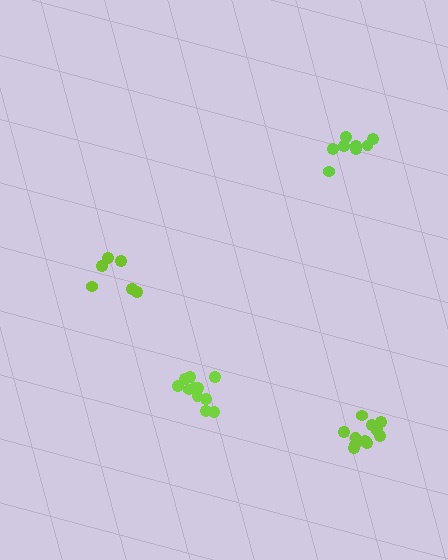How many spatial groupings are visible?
There are 4 spatial groupings.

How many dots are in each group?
Group 1: 11 dots, Group 2: 9 dots, Group 3: 6 dots, Group 4: 11 dots (37 total).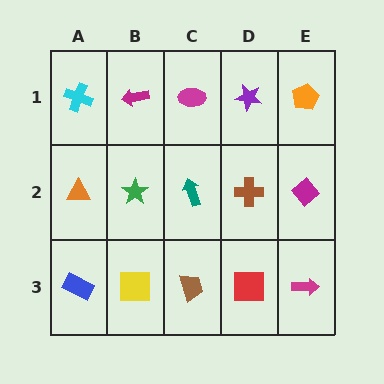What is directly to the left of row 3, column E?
A red square.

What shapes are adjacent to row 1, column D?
A brown cross (row 2, column D), a magenta ellipse (row 1, column C), an orange pentagon (row 1, column E).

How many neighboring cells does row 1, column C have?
3.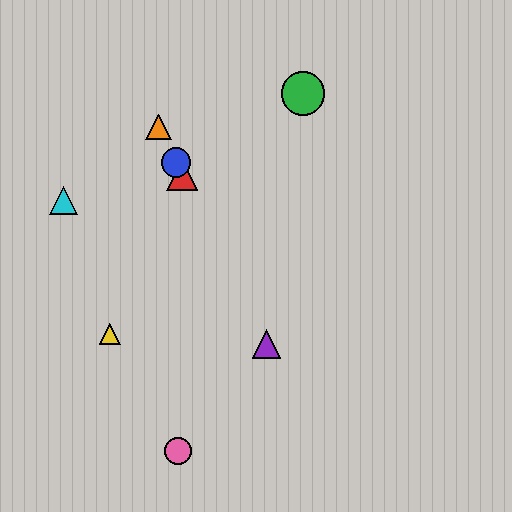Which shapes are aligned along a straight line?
The red triangle, the blue circle, the purple triangle, the orange triangle are aligned along a straight line.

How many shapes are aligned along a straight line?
4 shapes (the red triangle, the blue circle, the purple triangle, the orange triangle) are aligned along a straight line.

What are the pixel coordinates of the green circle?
The green circle is at (303, 94).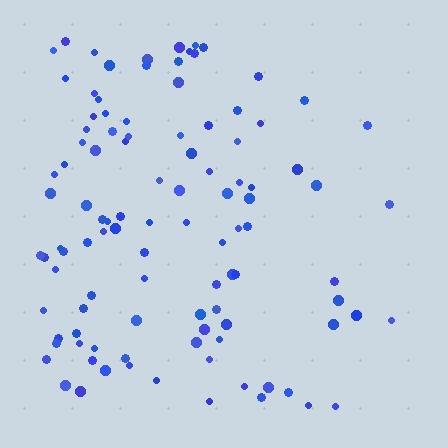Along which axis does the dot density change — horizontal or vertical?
Horizontal.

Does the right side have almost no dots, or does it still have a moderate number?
Still a moderate number, just noticeably fewer than the left.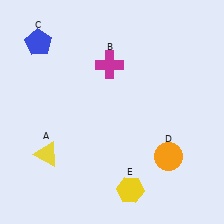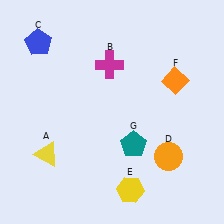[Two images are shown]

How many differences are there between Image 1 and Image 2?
There are 2 differences between the two images.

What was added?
An orange diamond (F), a teal pentagon (G) were added in Image 2.